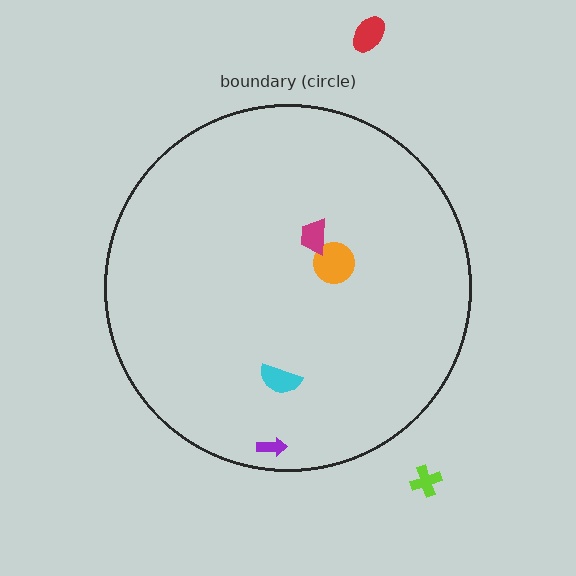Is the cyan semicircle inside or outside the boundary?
Inside.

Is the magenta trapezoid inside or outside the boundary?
Inside.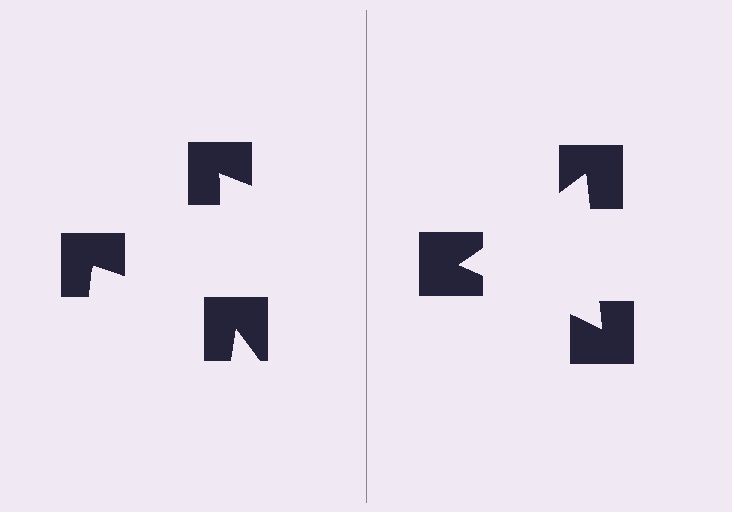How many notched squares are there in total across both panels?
6 — 3 on each side.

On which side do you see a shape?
An illusory triangle appears on the right side. On the left side the wedge cuts are rotated, so no coherent shape forms.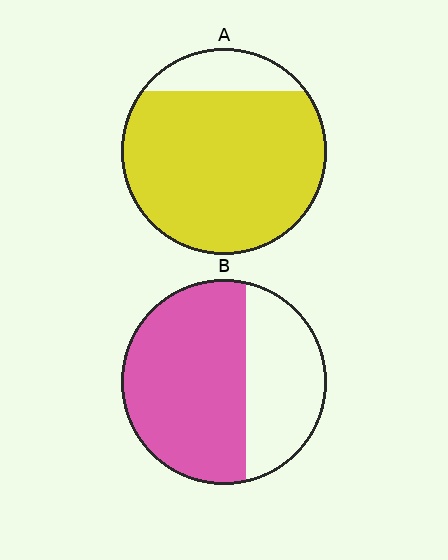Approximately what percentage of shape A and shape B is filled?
A is approximately 85% and B is approximately 65%.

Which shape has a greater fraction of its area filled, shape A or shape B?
Shape A.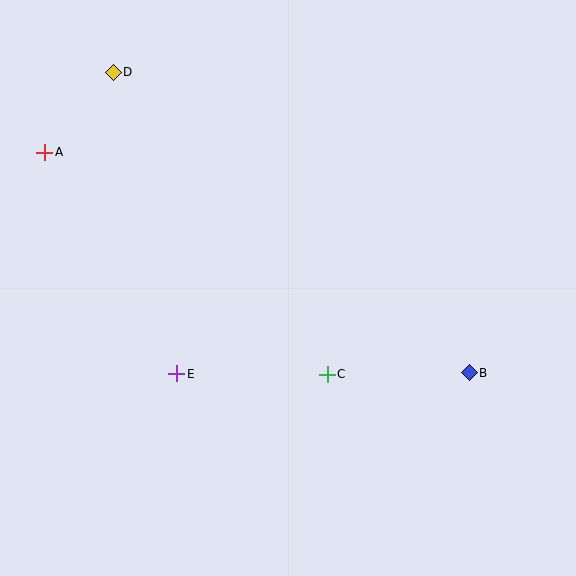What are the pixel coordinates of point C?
Point C is at (327, 374).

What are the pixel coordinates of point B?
Point B is at (469, 373).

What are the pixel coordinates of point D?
Point D is at (113, 72).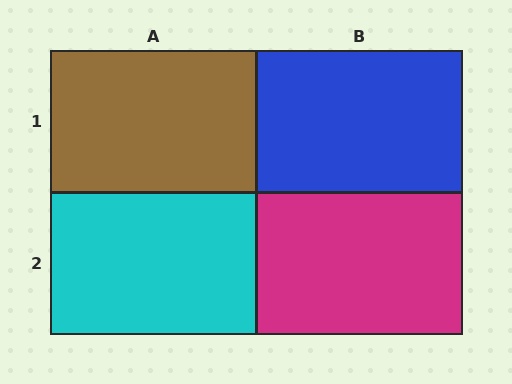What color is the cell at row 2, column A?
Cyan.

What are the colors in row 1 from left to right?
Brown, blue.